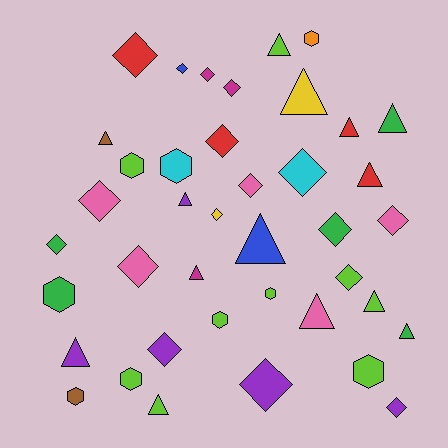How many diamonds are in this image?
There are 17 diamonds.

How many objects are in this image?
There are 40 objects.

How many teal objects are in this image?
There are no teal objects.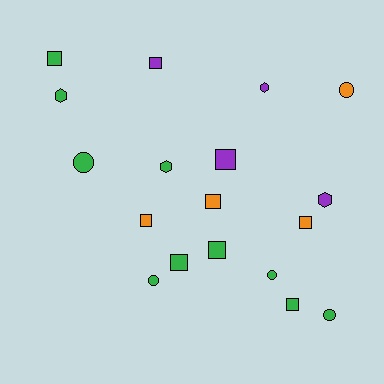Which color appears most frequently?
Green, with 10 objects.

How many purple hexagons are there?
There are 2 purple hexagons.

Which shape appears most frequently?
Square, with 9 objects.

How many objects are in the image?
There are 18 objects.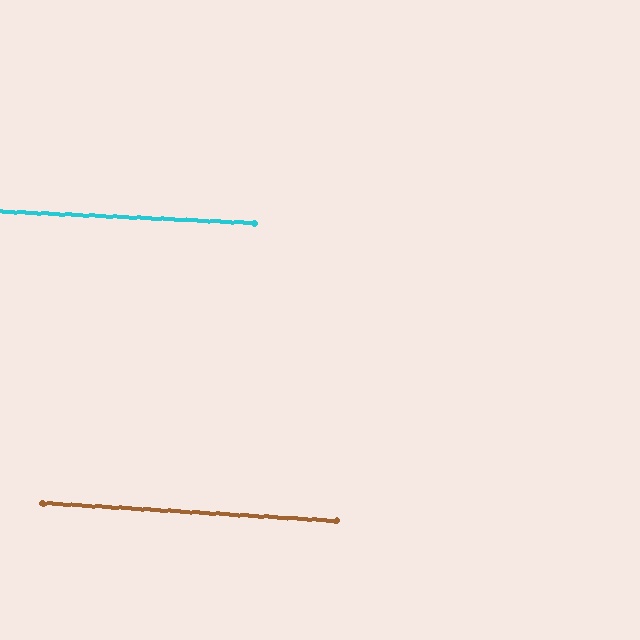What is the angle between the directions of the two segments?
Approximately 1 degree.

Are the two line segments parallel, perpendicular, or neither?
Parallel — their directions differ by only 0.8°.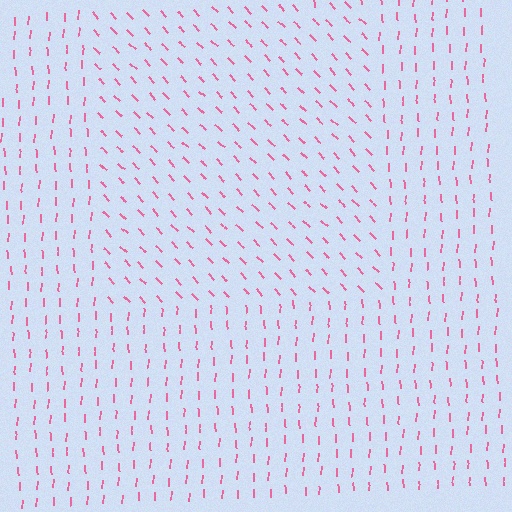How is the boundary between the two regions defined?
The boundary is defined purely by a change in line orientation (approximately 45 degrees difference). All lines are the same color and thickness.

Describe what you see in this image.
The image is filled with small pink line segments. A rectangle region in the image has lines oriented differently from the surrounding lines, creating a visible texture boundary.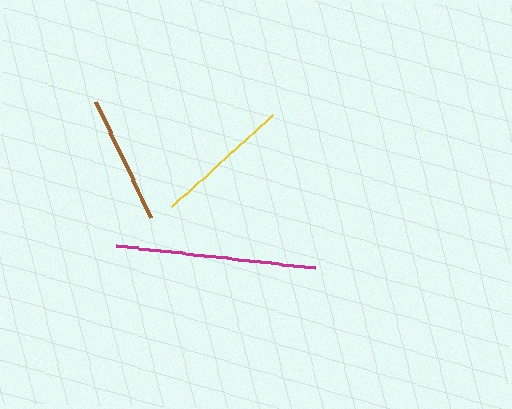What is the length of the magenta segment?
The magenta segment is approximately 200 pixels long.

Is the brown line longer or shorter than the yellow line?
The yellow line is longer than the brown line.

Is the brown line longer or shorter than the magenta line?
The magenta line is longer than the brown line.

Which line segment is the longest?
The magenta line is the longest at approximately 200 pixels.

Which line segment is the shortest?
The brown line is the shortest at approximately 128 pixels.